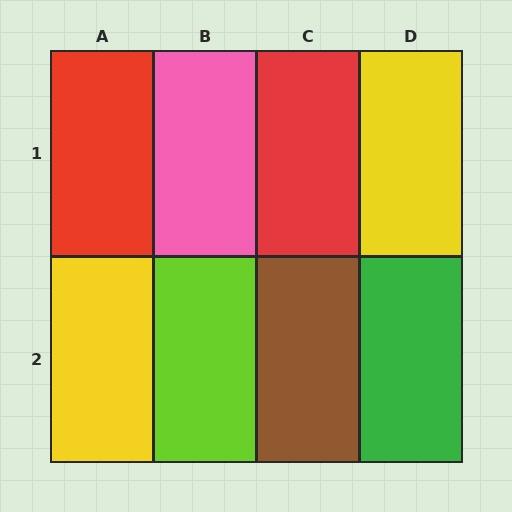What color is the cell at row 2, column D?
Green.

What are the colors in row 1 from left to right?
Red, pink, red, yellow.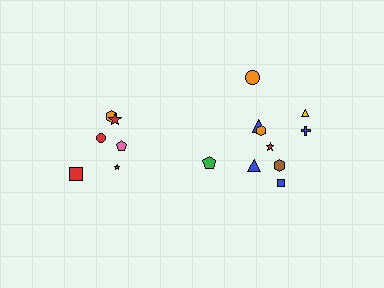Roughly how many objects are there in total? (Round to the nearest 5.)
Roughly 15 objects in total.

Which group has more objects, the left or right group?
The right group.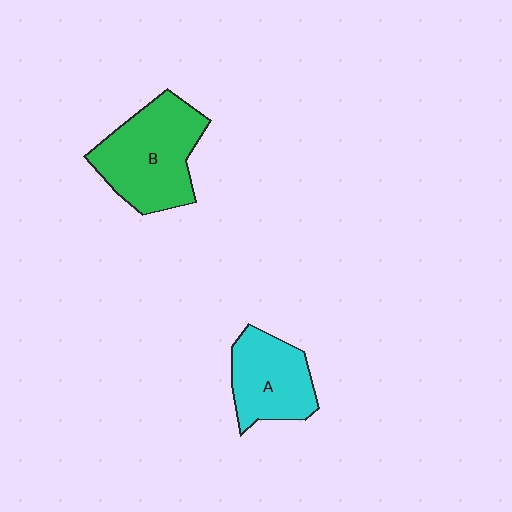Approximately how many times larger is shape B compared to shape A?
Approximately 1.4 times.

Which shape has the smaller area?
Shape A (cyan).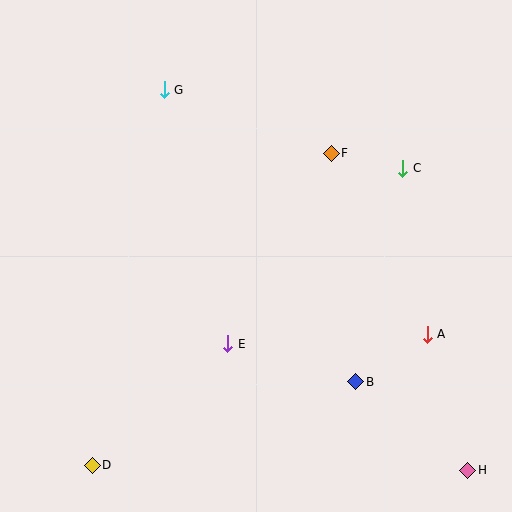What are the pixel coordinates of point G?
Point G is at (164, 90).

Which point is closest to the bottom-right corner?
Point H is closest to the bottom-right corner.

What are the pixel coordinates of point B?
Point B is at (356, 382).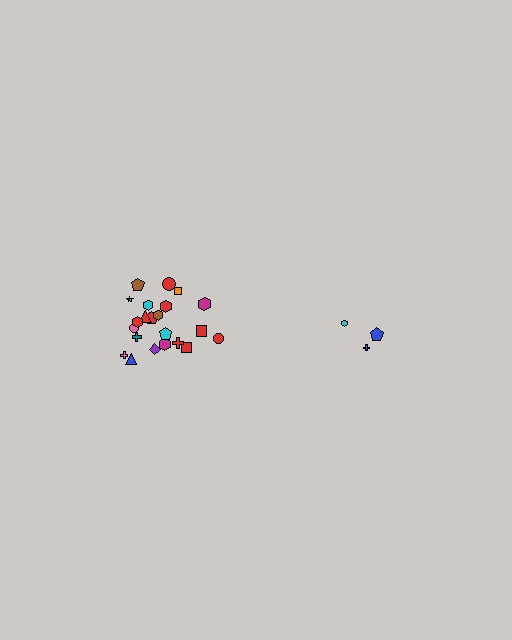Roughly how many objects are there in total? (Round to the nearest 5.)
Roughly 25 objects in total.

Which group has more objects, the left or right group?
The left group.